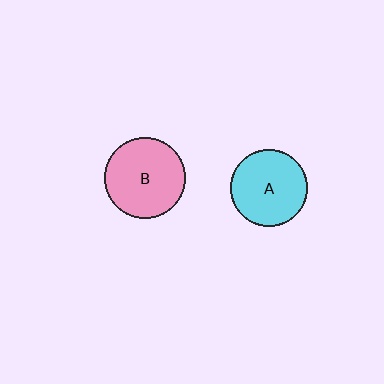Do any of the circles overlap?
No, none of the circles overlap.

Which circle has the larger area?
Circle B (pink).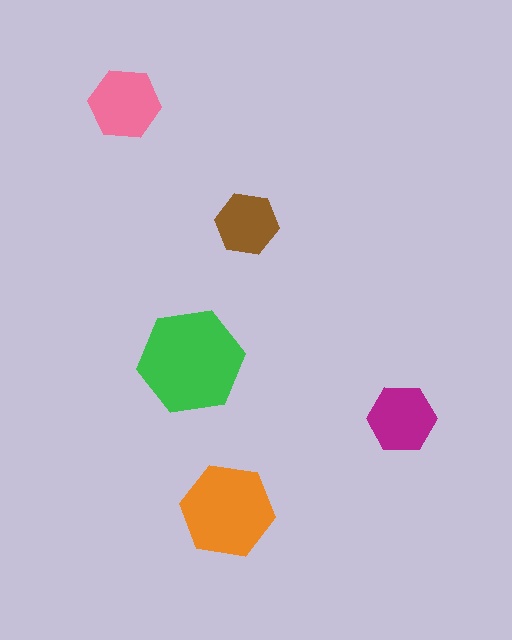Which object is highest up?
The pink hexagon is topmost.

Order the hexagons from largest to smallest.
the green one, the orange one, the pink one, the magenta one, the brown one.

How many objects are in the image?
There are 5 objects in the image.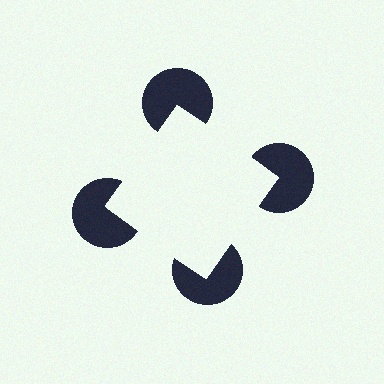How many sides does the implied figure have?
4 sides.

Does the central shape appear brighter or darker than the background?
It typically appears slightly brighter than the background, even though no actual brightness change is drawn.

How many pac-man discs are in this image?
There are 4 — one at each vertex of the illusory square.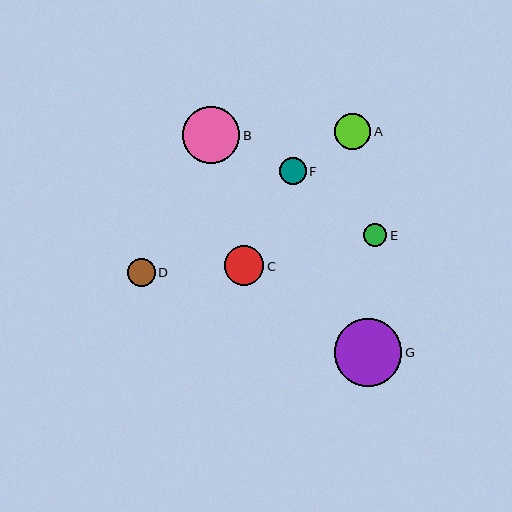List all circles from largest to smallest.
From largest to smallest: G, B, C, A, D, F, E.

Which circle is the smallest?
Circle E is the smallest with a size of approximately 23 pixels.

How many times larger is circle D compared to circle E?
Circle D is approximately 1.2 times the size of circle E.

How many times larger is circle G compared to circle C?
Circle G is approximately 1.7 times the size of circle C.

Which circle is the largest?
Circle G is the largest with a size of approximately 68 pixels.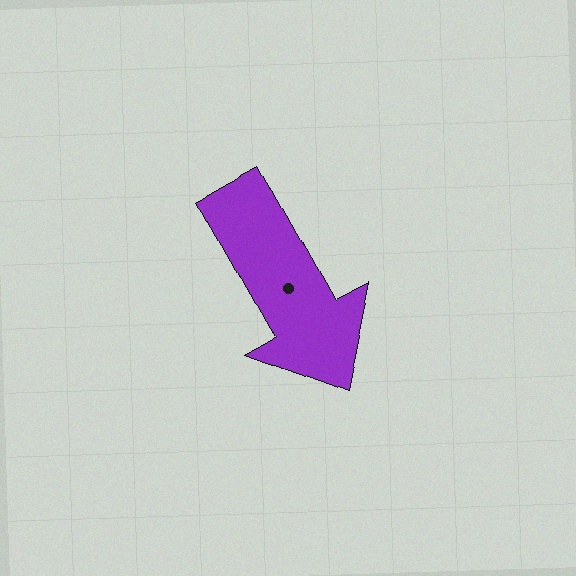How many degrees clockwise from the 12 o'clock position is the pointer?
Approximately 151 degrees.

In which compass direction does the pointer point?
Southeast.